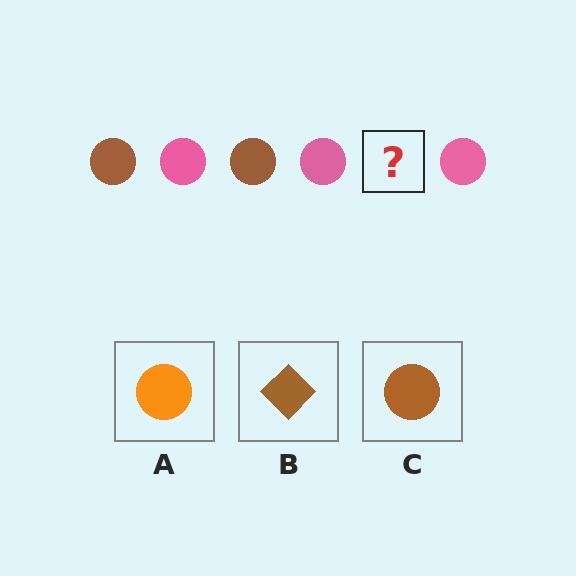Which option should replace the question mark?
Option C.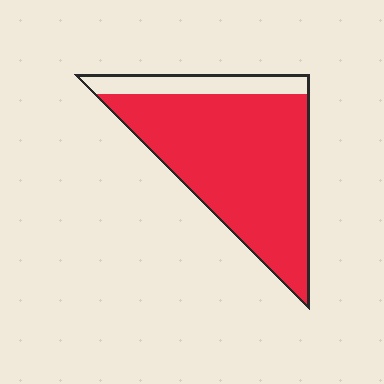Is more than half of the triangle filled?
Yes.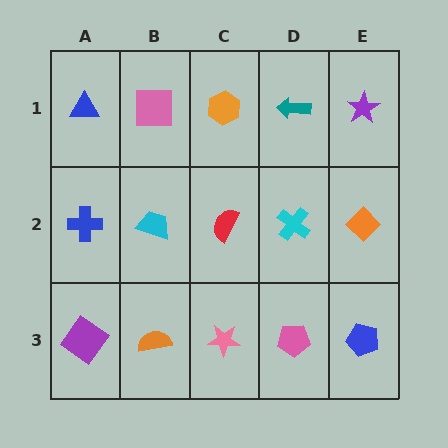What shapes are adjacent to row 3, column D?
A cyan cross (row 2, column D), a pink star (row 3, column C), a blue pentagon (row 3, column E).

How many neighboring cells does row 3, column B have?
3.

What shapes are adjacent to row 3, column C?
A red semicircle (row 2, column C), an orange semicircle (row 3, column B), a pink pentagon (row 3, column D).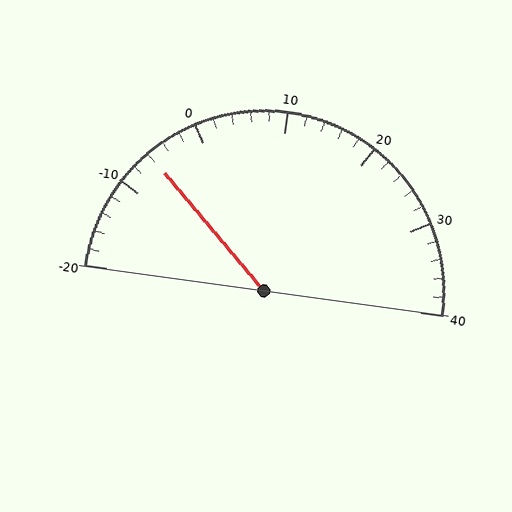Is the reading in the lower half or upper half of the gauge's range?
The reading is in the lower half of the range (-20 to 40).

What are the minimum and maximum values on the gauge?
The gauge ranges from -20 to 40.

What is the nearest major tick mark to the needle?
The nearest major tick mark is -10.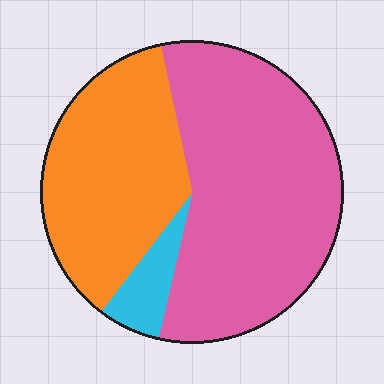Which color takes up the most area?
Pink, at roughly 55%.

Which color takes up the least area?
Cyan, at roughly 5%.